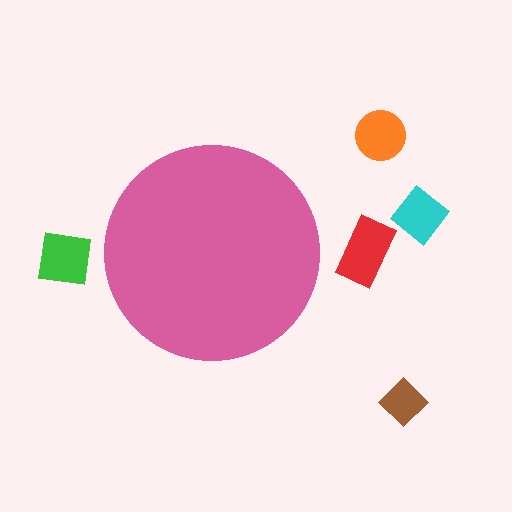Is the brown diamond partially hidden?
No, the brown diamond is fully visible.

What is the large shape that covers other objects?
A pink circle.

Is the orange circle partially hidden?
No, the orange circle is fully visible.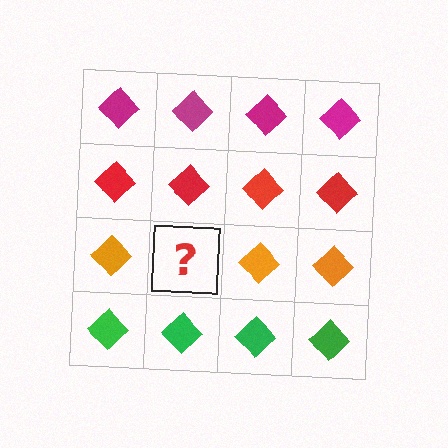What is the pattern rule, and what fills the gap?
The rule is that each row has a consistent color. The gap should be filled with an orange diamond.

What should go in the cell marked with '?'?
The missing cell should contain an orange diamond.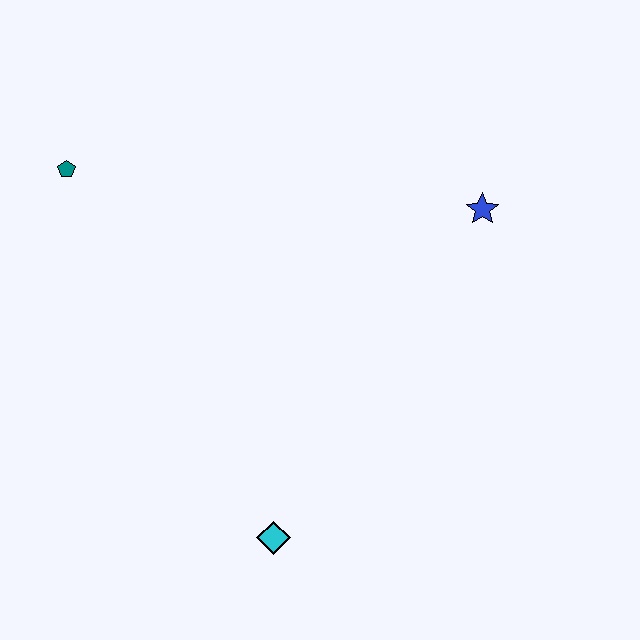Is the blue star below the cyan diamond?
No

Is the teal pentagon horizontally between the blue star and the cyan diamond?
No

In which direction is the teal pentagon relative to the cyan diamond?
The teal pentagon is above the cyan diamond.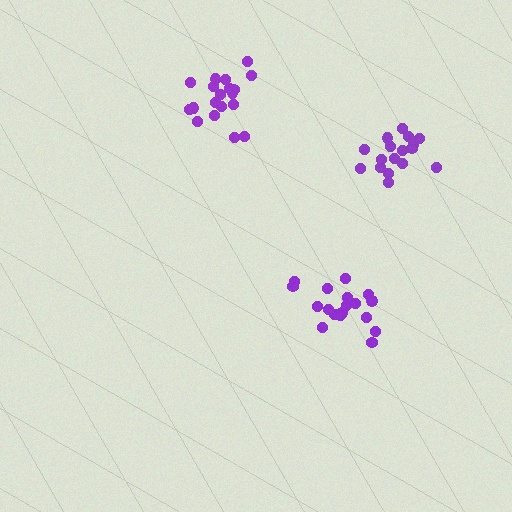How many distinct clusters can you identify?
There are 3 distinct clusters.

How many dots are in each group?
Group 1: 18 dots, Group 2: 19 dots, Group 3: 17 dots (54 total).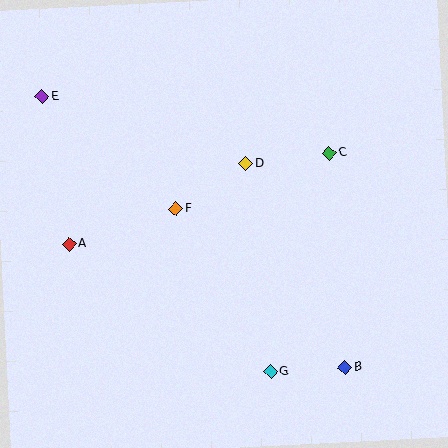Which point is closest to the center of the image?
Point F at (176, 209) is closest to the center.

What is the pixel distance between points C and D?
The distance between C and D is 84 pixels.